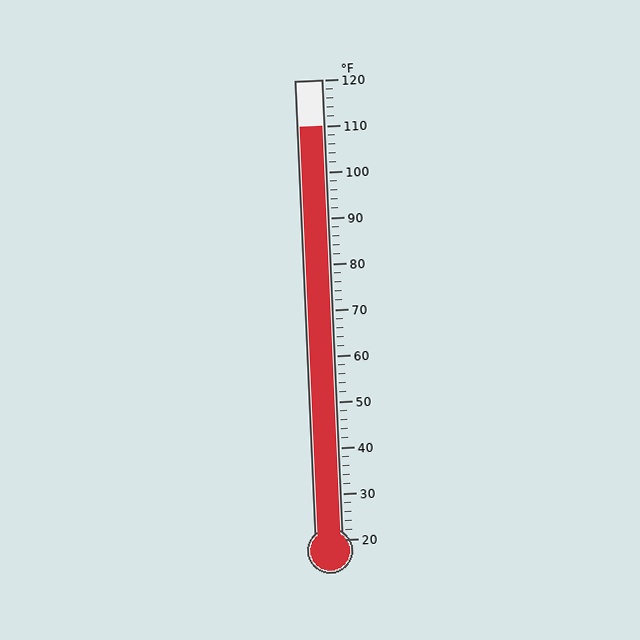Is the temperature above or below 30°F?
The temperature is above 30°F.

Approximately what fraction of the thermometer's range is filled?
The thermometer is filled to approximately 90% of its range.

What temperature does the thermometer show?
The thermometer shows approximately 110°F.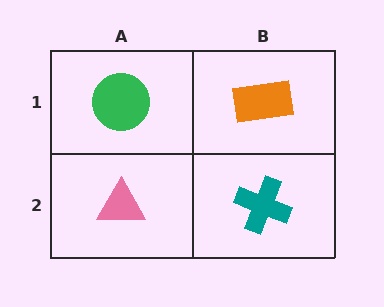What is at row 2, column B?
A teal cross.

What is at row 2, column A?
A pink triangle.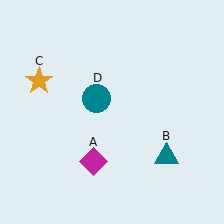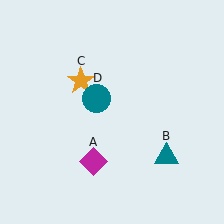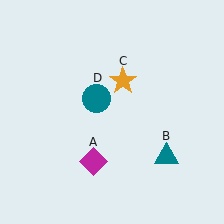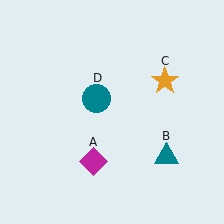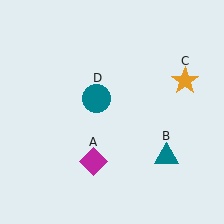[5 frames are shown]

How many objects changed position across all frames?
1 object changed position: orange star (object C).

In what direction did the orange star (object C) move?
The orange star (object C) moved right.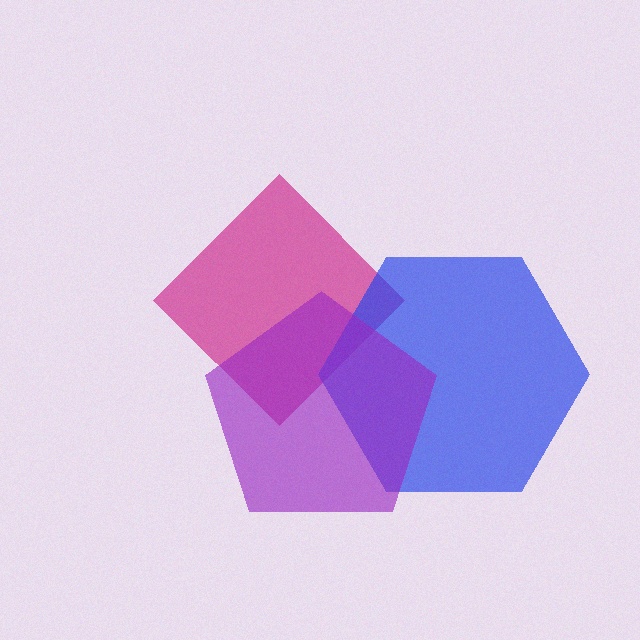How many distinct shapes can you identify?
There are 3 distinct shapes: a magenta diamond, a blue hexagon, a purple pentagon.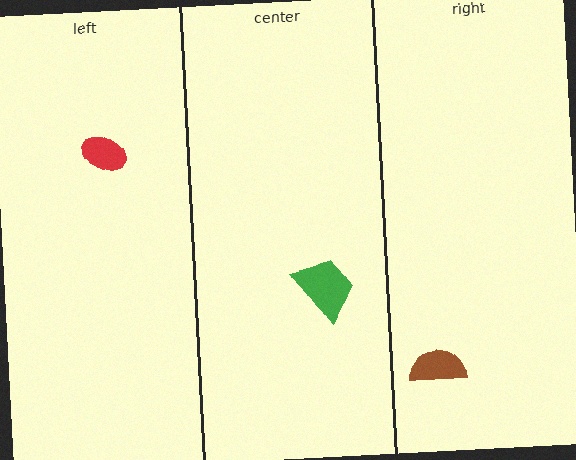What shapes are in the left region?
The red ellipse.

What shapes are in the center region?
The green trapezoid.